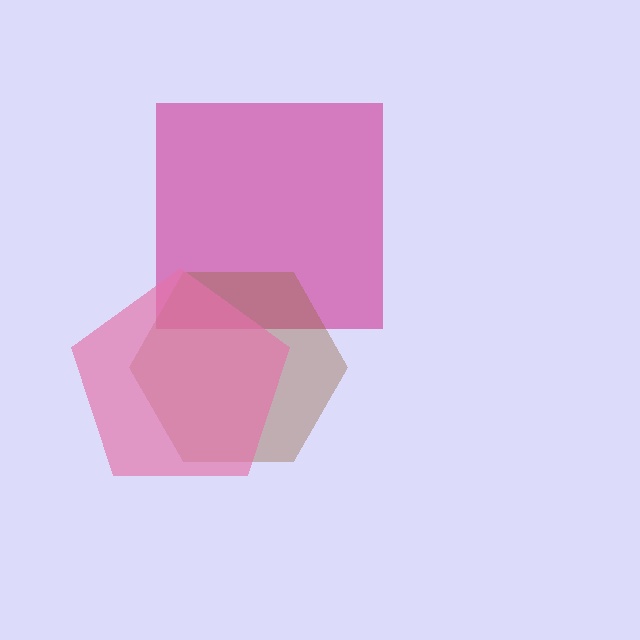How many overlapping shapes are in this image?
There are 3 overlapping shapes in the image.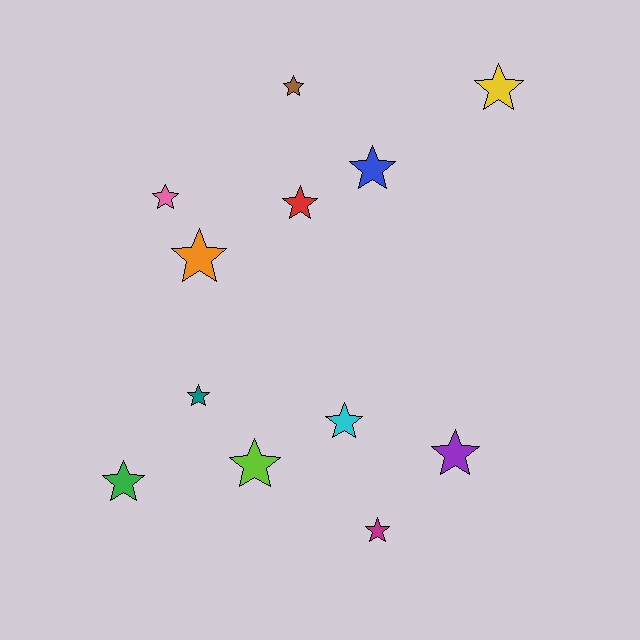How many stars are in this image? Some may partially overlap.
There are 12 stars.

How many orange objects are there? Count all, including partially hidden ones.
There is 1 orange object.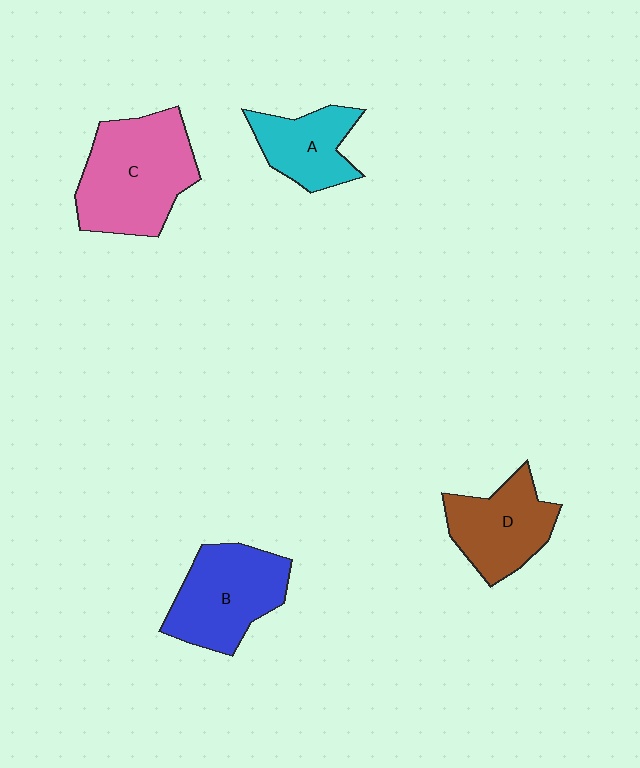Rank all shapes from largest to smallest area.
From largest to smallest: C (pink), B (blue), D (brown), A (cyan).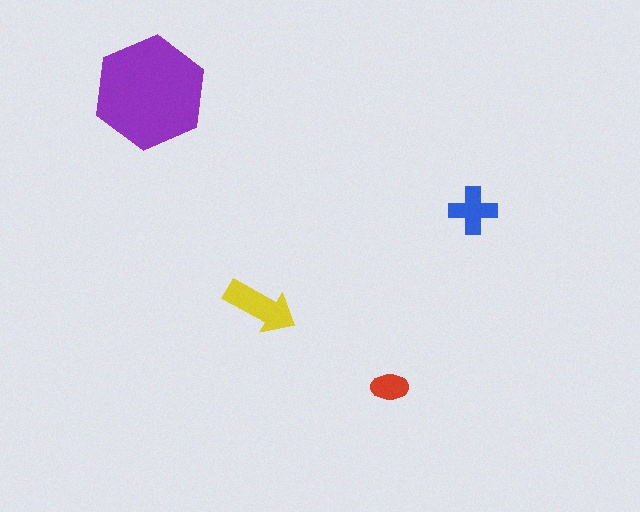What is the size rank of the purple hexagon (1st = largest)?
1st.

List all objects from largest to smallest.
The purple hexagon, the yellow arrow, the blue cross, the red ellipse.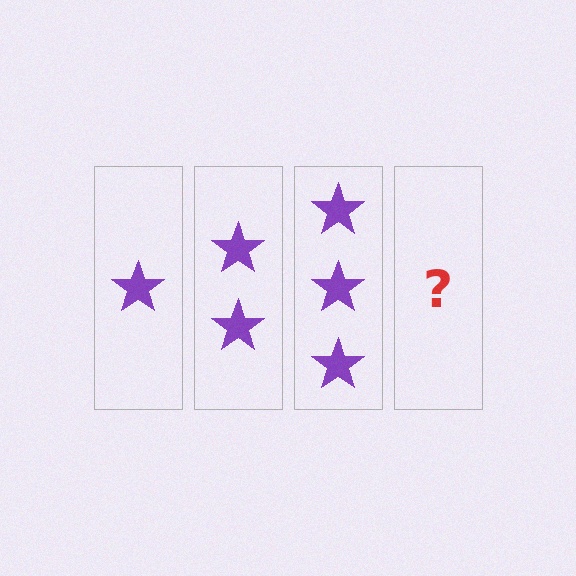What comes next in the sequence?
The next element should be 4 stars.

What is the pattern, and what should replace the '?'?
The pattern is that each step adds one more star. The '?' should be 4 stars.